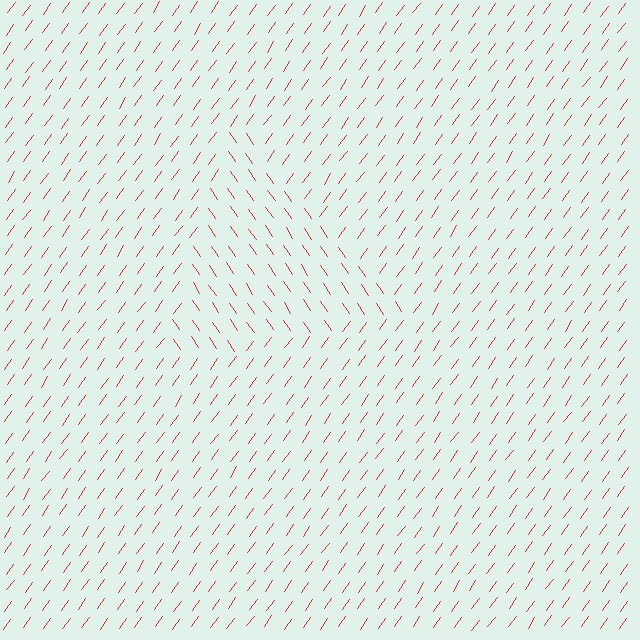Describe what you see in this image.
The image is filled with small red line segments. A triangle region in the image has lines oriented differently from the surrounding lines, creating a visible texture boundary.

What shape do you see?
I see a triangle.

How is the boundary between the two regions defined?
The boundary is defined purely by a change in line orientation (approximately 70 degrees difference). All lines are the same color and thickness.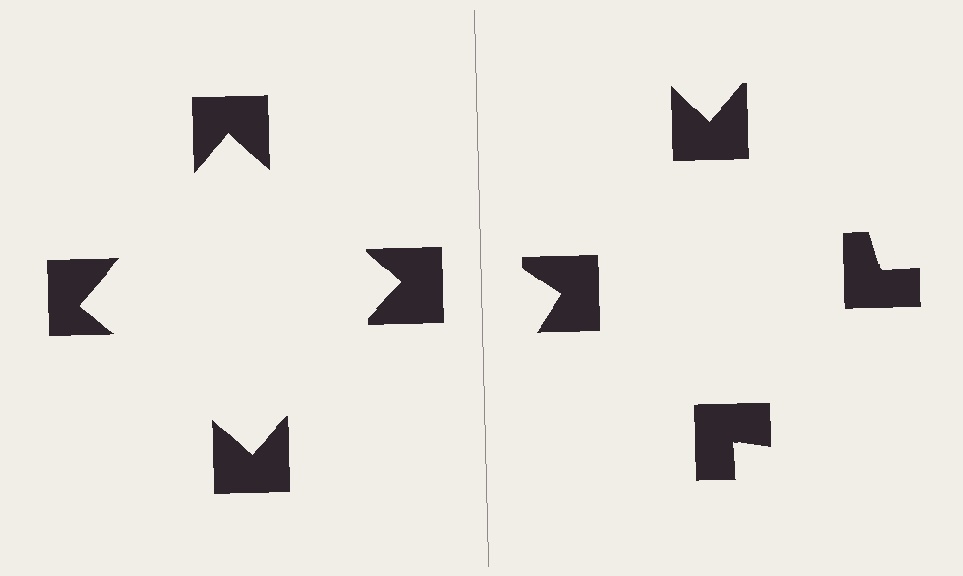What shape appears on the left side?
An illusory square.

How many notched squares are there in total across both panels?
8 — 4 on each side.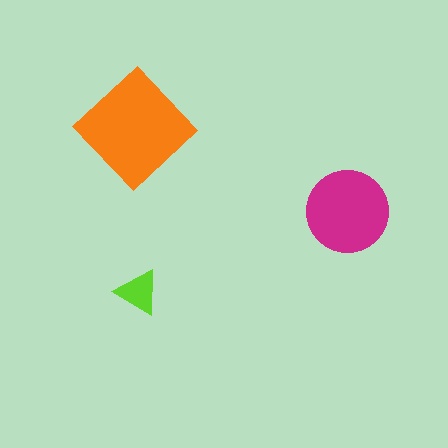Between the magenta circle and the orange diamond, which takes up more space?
The orange diamond.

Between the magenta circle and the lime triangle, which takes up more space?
The magenta circle.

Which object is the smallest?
The lime triangle.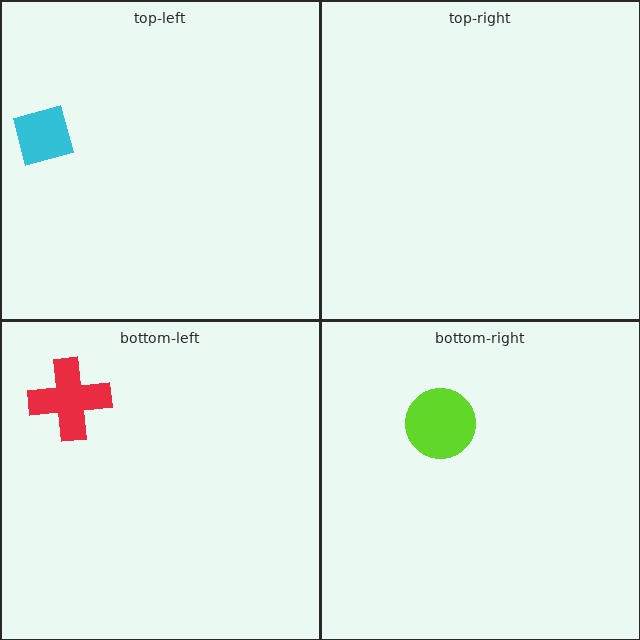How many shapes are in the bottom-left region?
1.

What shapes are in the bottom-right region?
The lime circle.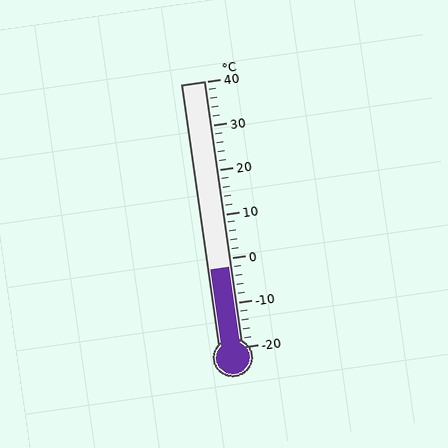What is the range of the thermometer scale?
The thermometer scale ranges from -20°C to 40°C.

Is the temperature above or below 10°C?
The temperature is below 10°C.